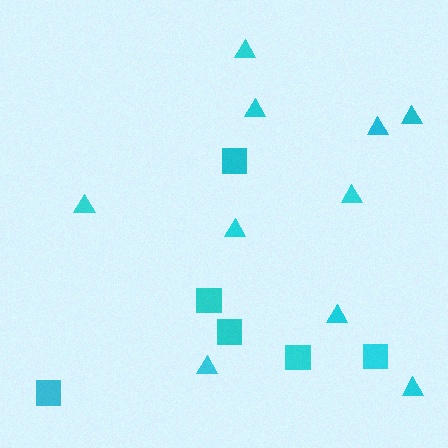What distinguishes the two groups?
There are 2 groups: one group of squares (6) and one group of triangles (10).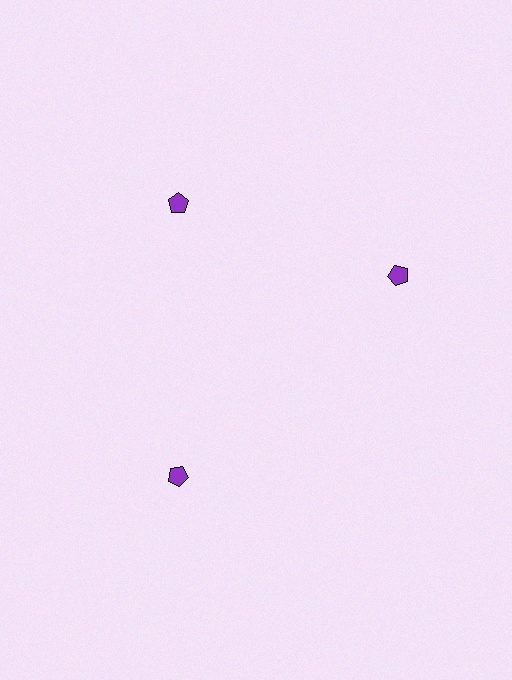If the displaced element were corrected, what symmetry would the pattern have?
It would have 3-fold rotational symmetry — the pattern would map onto itself every 120 degrees.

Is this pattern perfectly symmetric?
No. The 3 purple pentagons are arranged in a ring, but one element near the 3 o'clock position is rotated out of alignment along the ring, breaking the 3-fold rotational symmetry.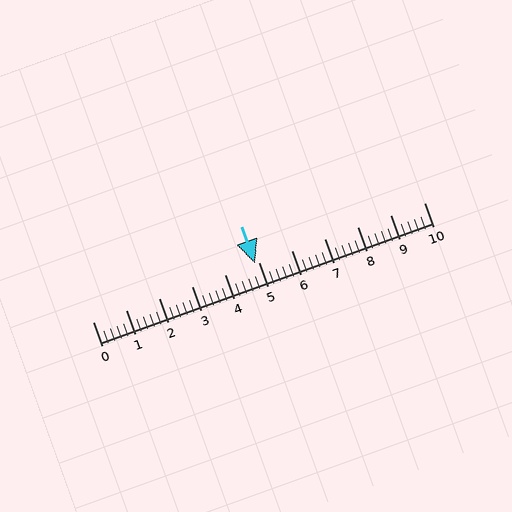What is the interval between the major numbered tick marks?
The major tick marks are spaced 1 units apart.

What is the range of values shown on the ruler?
The ruler shows values from 0 to 10.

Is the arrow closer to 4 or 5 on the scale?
The arrow is closer to 5.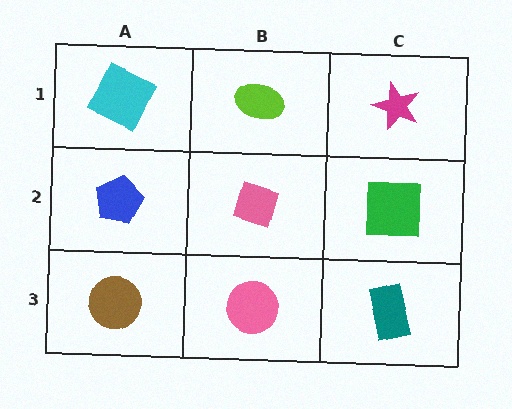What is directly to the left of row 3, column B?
A brown circle.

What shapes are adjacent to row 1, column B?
A pink diamond (row 2, column B), a cyan square (row 1, column A), a magenta star (row 1, column C).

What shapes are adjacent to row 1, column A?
A blue pentagon (row 2, column A), a lime ellipse (row 1, column B).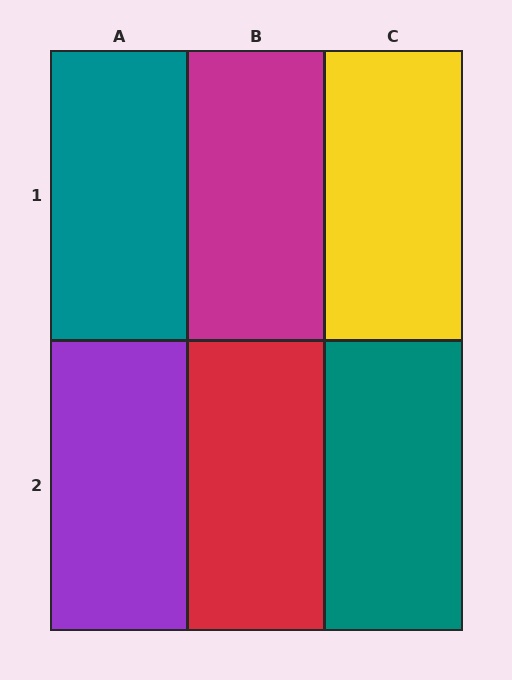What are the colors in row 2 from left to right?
Purple, red, teal.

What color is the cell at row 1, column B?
Magenta.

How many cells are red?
1 cell is red.